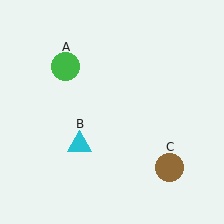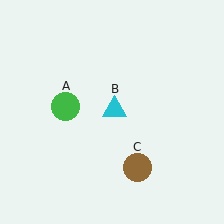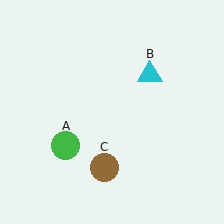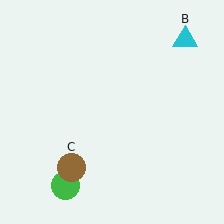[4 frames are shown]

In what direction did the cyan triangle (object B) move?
The cyan triangle (object B) moved up and to the right.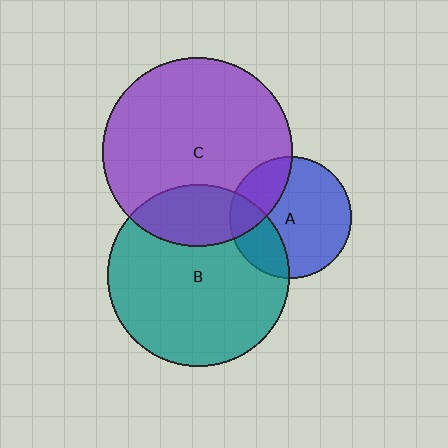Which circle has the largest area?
Circle C (purple).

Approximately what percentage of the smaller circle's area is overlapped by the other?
Approximately 25%.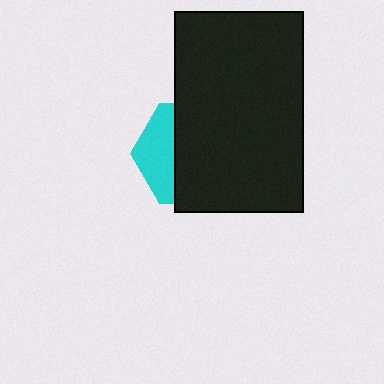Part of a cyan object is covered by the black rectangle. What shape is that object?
It is a hexagon.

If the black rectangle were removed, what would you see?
You would see the complete cyan hexagon.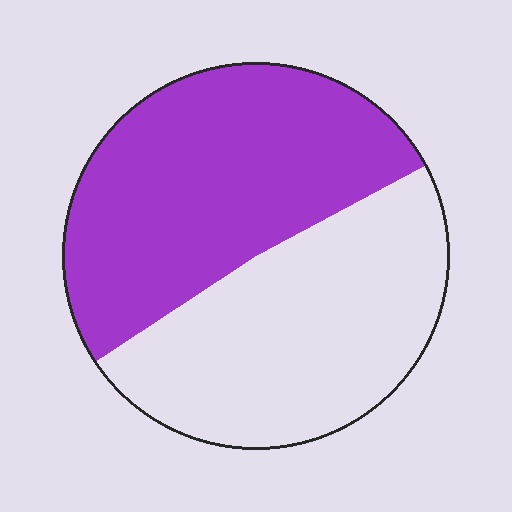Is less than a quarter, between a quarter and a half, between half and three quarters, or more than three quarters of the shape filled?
Between half and three quarters.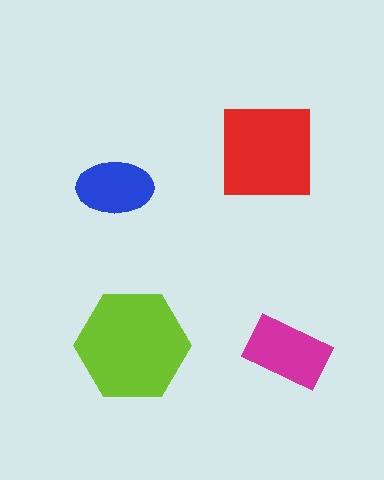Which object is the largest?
The lime hexagon.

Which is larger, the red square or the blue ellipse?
The red square.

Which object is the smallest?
The blue ellipse.